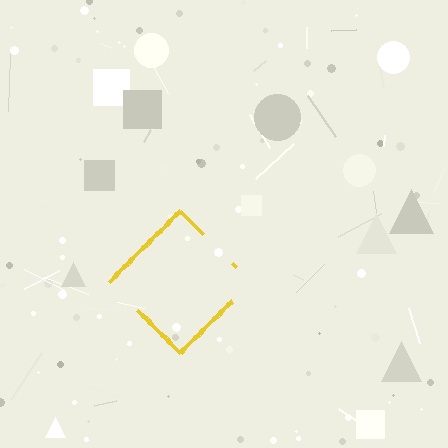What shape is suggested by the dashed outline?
The dashed outline suggests a diamond.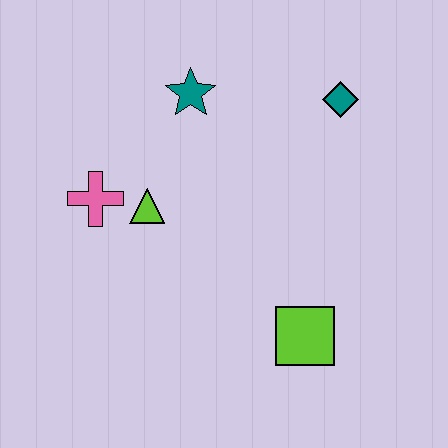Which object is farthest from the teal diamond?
The pink cross is farthest from the teal diamond.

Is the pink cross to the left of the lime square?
Yes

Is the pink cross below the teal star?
Yes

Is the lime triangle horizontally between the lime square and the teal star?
No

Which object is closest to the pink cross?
The lime triangle is closest to the pink cross.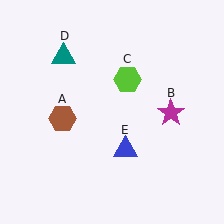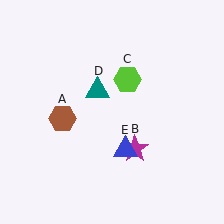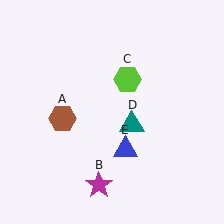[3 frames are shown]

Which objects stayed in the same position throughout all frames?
Brown hexagon (object A) and lime hexagon (object C) and blue triangle (object E) remained stationary.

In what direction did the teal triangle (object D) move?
The teal triangle (object D) moved down and to the right.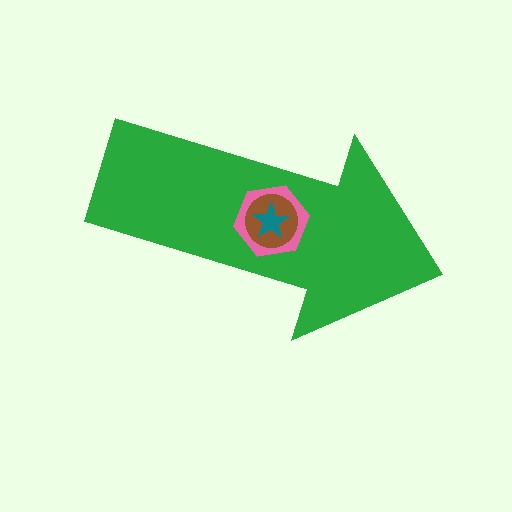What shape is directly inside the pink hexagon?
The brown circle.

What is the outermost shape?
The green arrow.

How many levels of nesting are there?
4.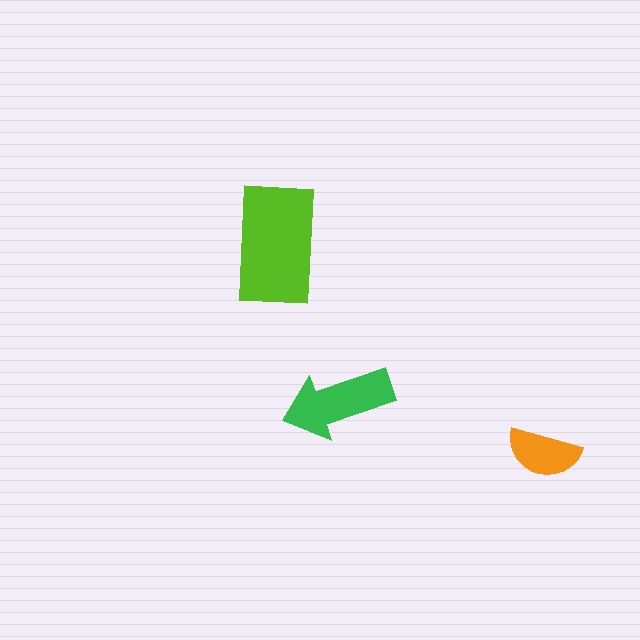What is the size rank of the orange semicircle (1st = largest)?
3rd.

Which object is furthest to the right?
The orange semicircle is rightmost.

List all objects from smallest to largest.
The orange semicircle, the green arrow, the lime rectangle.